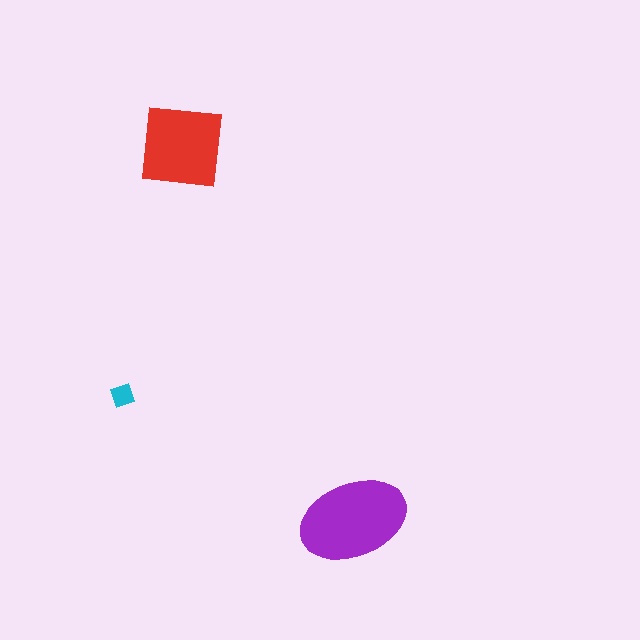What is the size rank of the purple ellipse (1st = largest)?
1st.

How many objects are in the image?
There are 3 objects in the image.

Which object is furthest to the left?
The cyan diamond is leftmost.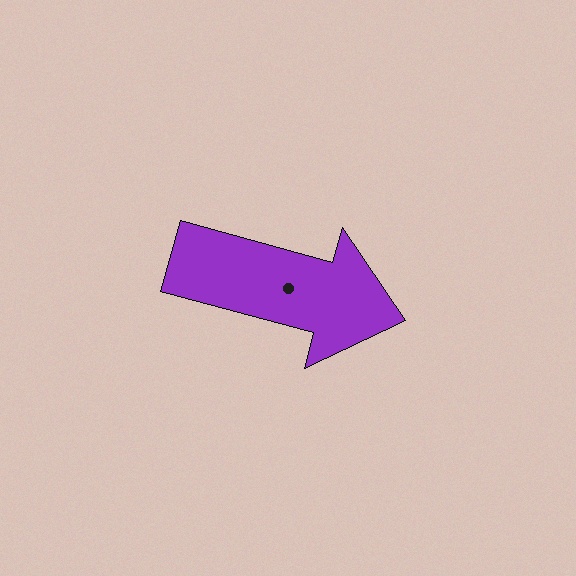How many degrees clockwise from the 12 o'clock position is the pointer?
Approximately 105 degrees.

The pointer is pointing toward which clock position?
Roughly 4 o'clock.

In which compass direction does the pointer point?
East.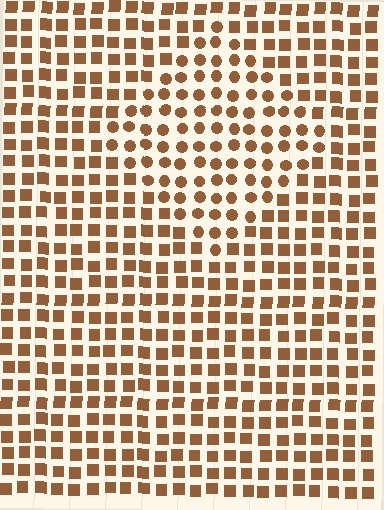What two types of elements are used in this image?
The image uses circles inside the diamond region and squares outside it.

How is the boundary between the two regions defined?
The boundary is defined by a change in element shape: circles inside vs. squares outside. All elements share the same color and spacing.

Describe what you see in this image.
The image is filled with small brown elements arranged in a uniform grid. A diamond-shaped region contains circles, while the surrounding area contains squares. The boundary is defined purely by the change in element shape.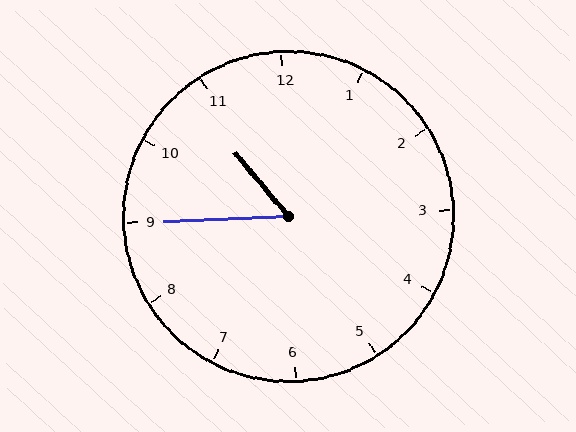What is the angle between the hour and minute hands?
Approximately 52 degrees.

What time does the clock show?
10:45.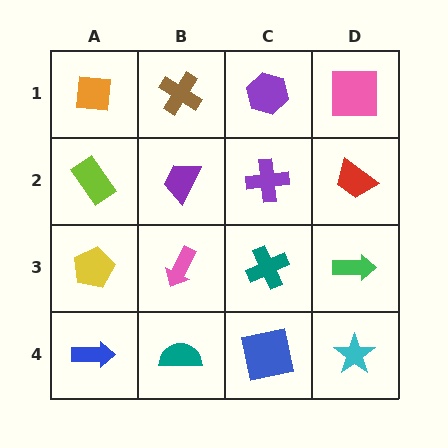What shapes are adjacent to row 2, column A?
An orange square (row 1, column A), a yellow pentagon (row 3, column A), a purple trapezoid (row 2, column B).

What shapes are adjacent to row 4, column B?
A pink arrow (row 3, column B), a blue arrow (row 4, column A), a blue square (row 4, column C).